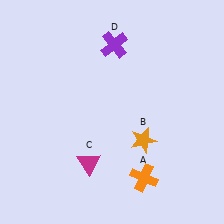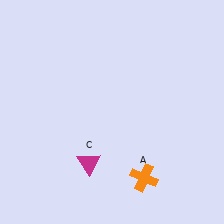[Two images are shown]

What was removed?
The purple cross (D), the orange star (B) were removed in Image 2.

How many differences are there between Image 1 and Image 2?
There are 2 differences between the two images.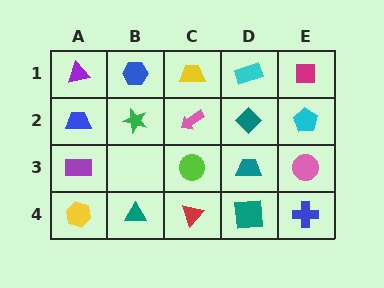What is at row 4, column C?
A red triangle.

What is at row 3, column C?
A lime circle.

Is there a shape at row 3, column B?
No, that cell is empty.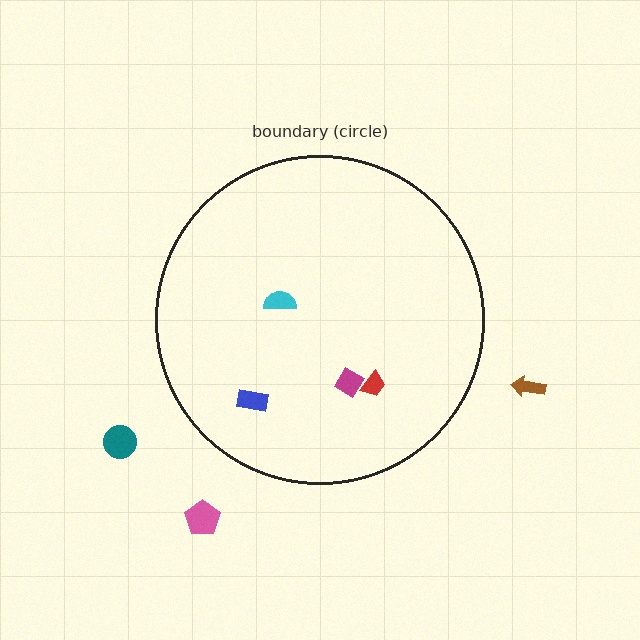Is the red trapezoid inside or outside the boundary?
Inside.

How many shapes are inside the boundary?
4 inside, 3 outside.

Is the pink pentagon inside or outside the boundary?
Outside.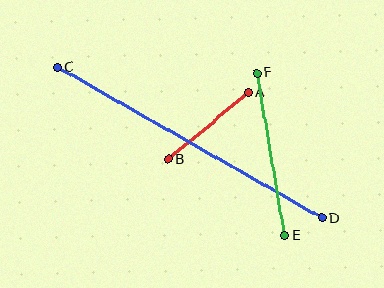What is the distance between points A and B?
The distance is approximately 104 pixels.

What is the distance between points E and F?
The distance is approximately 165 pixels.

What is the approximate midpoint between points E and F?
The midpoint is at approximately (271, 154) pixels.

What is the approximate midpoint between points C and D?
The midpoint is at approximately (190, 143) pixels.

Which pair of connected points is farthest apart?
Points C and D are farthest apart.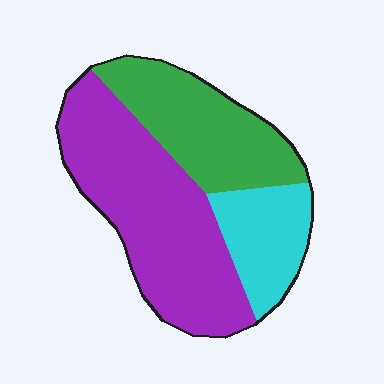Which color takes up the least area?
Cyan, at roughly 20%.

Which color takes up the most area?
Purple, at roughly 50%.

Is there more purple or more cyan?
Purple.